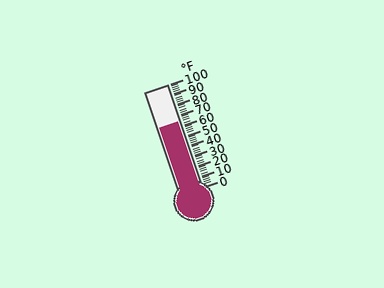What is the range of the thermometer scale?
The thermometer scale ranges from 0°F to 100°F.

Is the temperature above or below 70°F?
The temperature is below 70°F.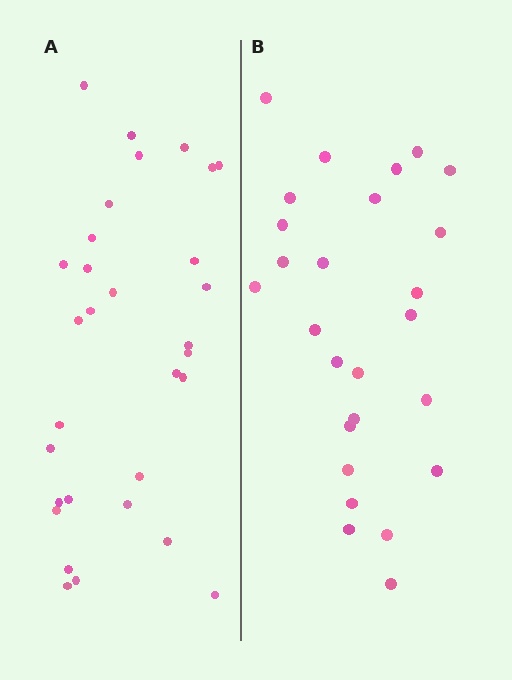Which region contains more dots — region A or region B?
Region A (the left region) has more dots.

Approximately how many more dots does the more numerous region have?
Region A has about 5 more dots than region B.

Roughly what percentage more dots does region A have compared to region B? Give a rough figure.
About 20% more.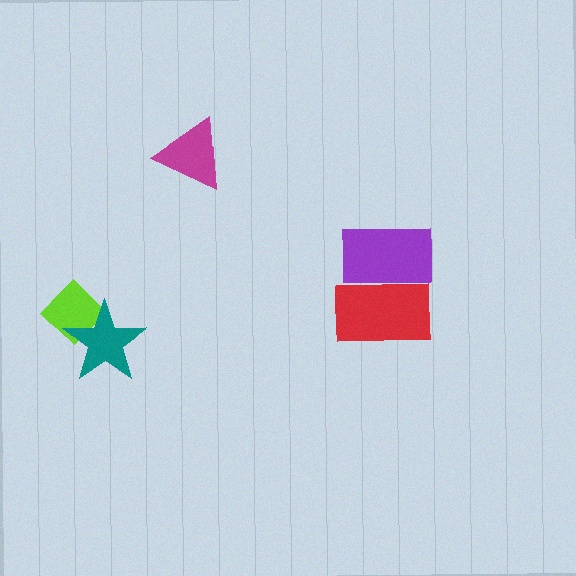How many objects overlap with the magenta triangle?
0 objects overlap with the magenta triangle.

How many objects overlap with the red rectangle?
1 object overlaps with the red rectangle.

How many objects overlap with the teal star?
1 object overlaps with the teal star.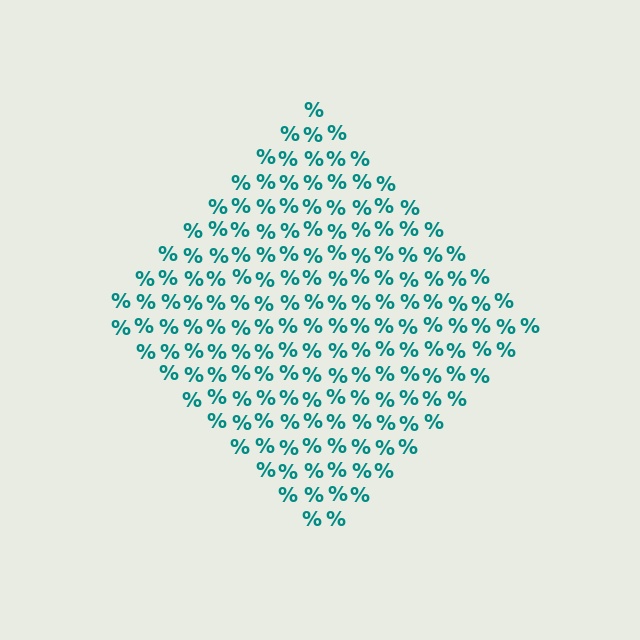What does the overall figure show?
The overall figure shows a diamond.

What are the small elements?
The small elements are percent signs.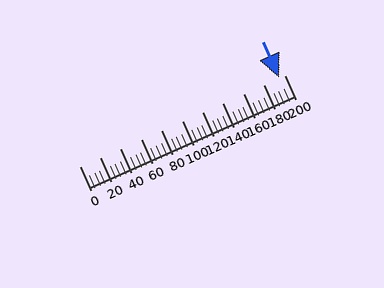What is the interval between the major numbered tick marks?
The major tick marks are spaced 20 units apart.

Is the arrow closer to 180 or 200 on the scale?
The arrow is closer to 200.